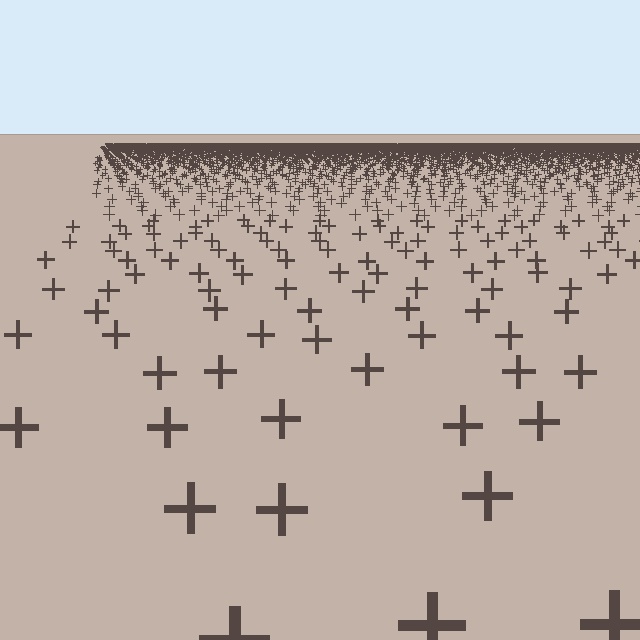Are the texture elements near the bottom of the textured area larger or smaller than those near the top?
Larger. Near the bottom, elements are closer to the viewer and appear at a bigger on-screen size.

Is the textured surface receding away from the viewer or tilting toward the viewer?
The surface is receding away from the viewer. Texture elements get smaller and denser toward the top.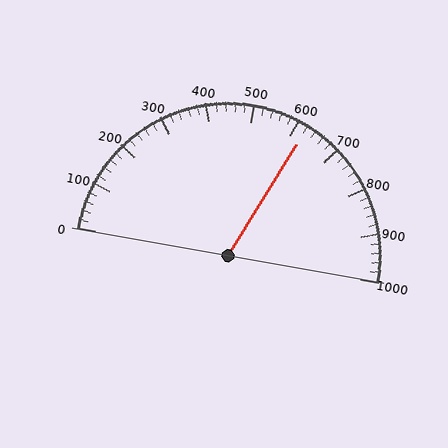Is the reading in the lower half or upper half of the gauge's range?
The reading is in the upper half of the range (0 to 1000).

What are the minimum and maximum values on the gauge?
The gauge ranges from 0 to 1000.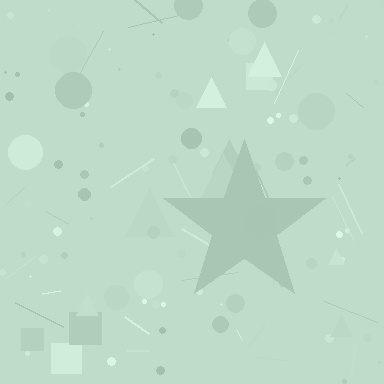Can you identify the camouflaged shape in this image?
The camouflaged shape is a star.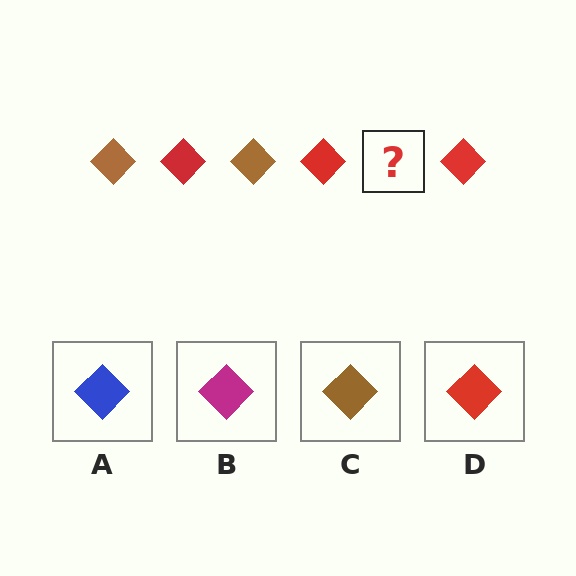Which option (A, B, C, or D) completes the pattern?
C.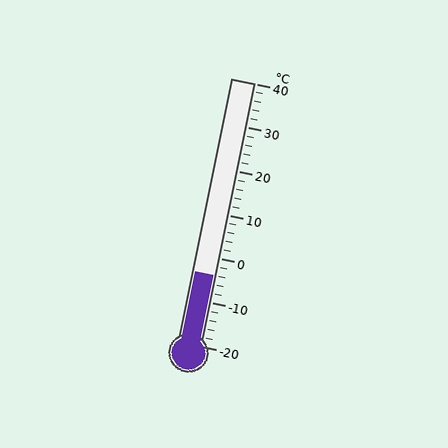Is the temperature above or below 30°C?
The temperature is below 30°C.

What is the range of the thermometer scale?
The thermometer scale ranges from -20°C to 40°C.